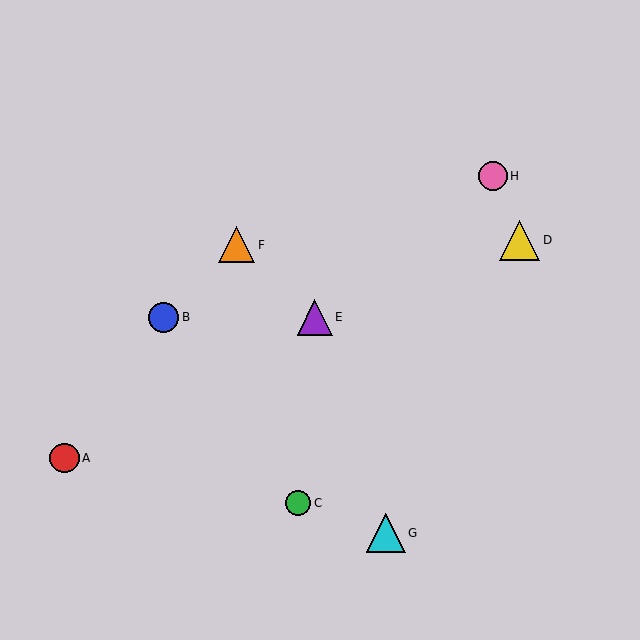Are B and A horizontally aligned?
No, B is at y≈317 and A is at y≈458.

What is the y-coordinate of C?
Object C is at y≈503.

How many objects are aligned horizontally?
2 objects (B, E) are aligned horizontally.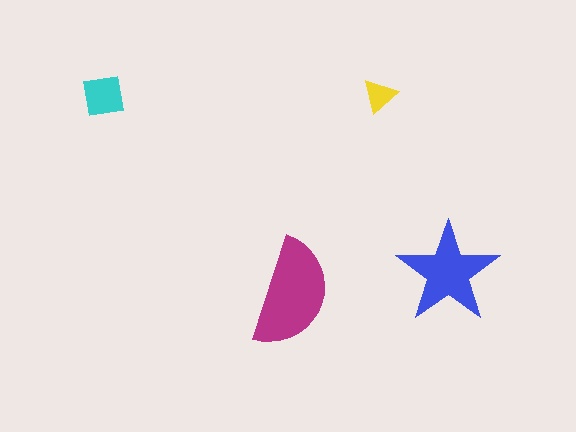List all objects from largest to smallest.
The magenta semicircle, the blue star, the cyan square, the yellow triangle.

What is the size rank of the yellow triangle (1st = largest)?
4th.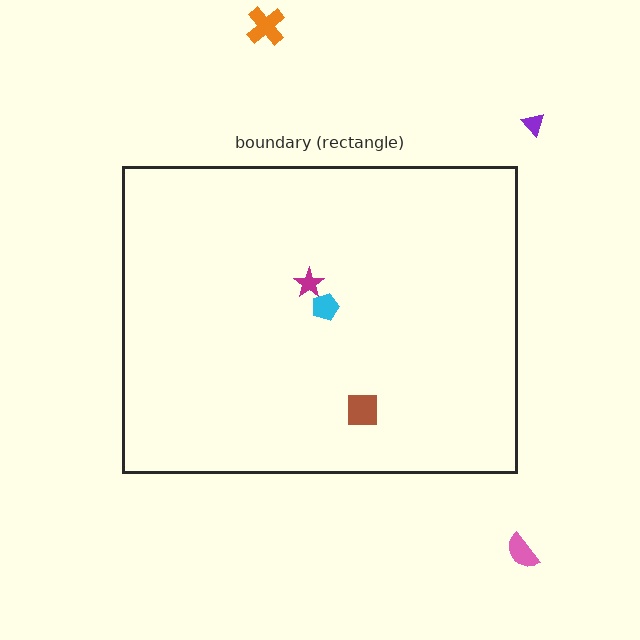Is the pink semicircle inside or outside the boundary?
Outside.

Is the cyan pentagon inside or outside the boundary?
Inside.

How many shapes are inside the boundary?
3 inside, 3 outside.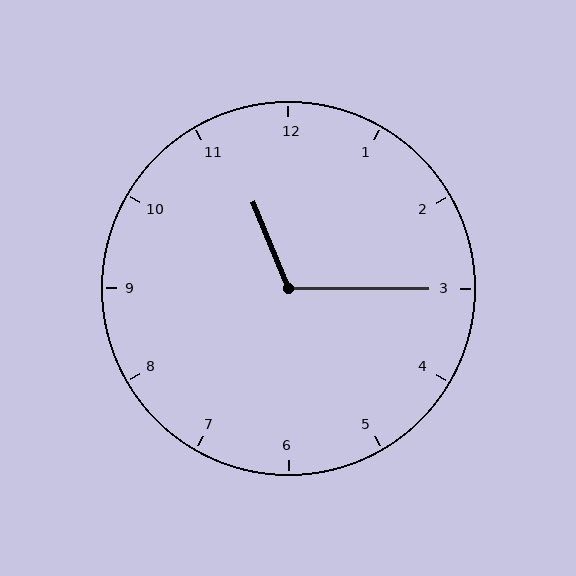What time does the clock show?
11:15.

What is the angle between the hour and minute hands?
Approximately 112 degrees.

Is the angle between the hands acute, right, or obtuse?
It is obtuse.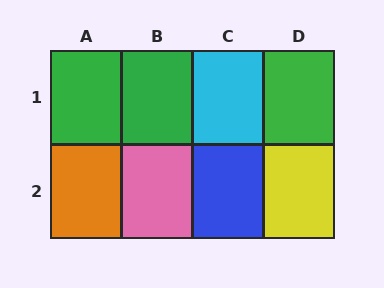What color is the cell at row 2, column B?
Pink.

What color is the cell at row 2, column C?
Blue.